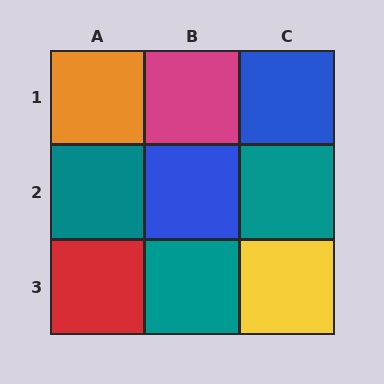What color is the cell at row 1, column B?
Magenta.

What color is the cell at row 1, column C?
Blue.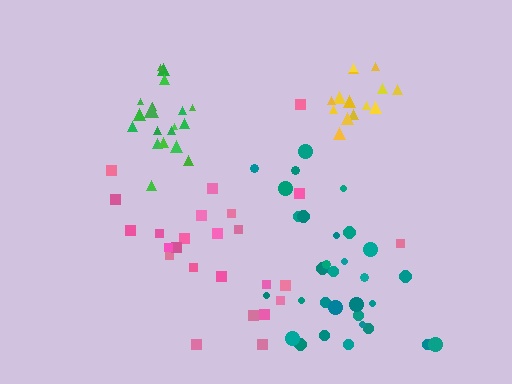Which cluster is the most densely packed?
Green.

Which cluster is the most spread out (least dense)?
Pink.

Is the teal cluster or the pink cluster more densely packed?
Teal.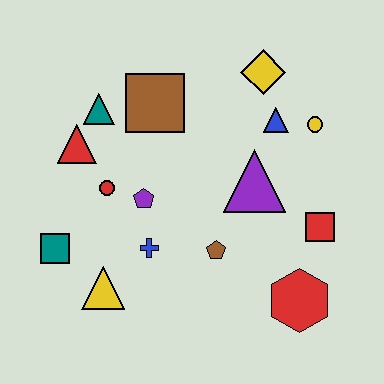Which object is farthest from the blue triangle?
The teal square is farthest from the blue triangle.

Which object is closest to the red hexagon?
The red square is closest to the red hexagon.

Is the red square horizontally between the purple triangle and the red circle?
No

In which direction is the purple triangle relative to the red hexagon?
The purple triangle is above the red hexagon.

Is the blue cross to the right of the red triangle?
Yes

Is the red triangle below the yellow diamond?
Yes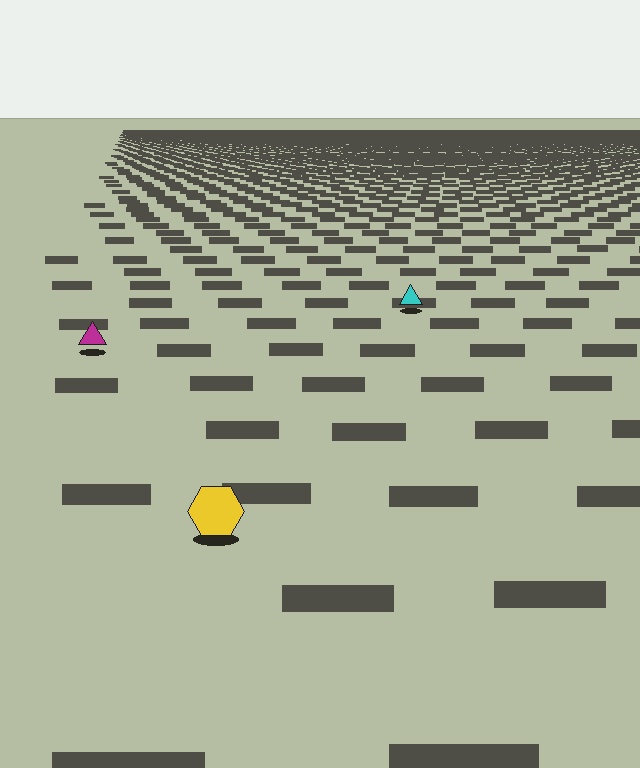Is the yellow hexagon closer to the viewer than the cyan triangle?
Yes. The yellow hexagon is closer — you can tell from the texture gradient: the ground texture is coarser near it.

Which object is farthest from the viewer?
The cyan triangle is farthest from the viewer. It appears smaller and the ground texture around it is denser.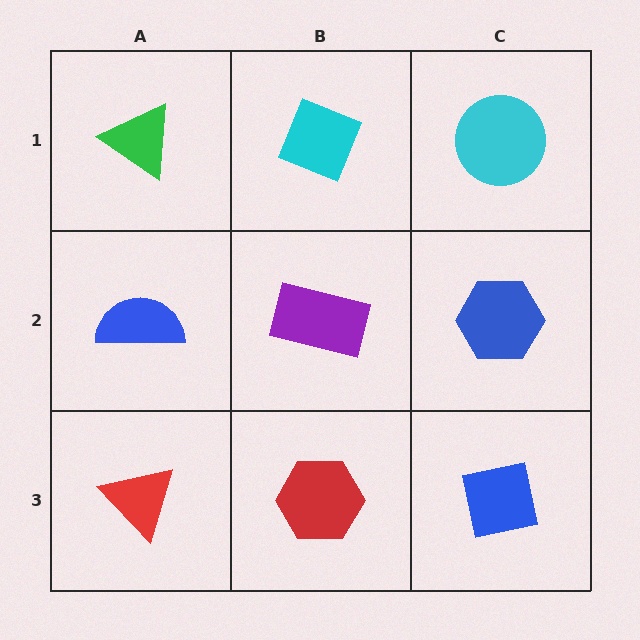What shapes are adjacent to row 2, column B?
A cyan diamond (row 1, column B), a red hexagon (row 3, column B), a blue semicircle (row 2, column A), a blue hexagon (row 2, column C).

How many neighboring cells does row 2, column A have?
3.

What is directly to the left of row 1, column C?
A cyan diamond.